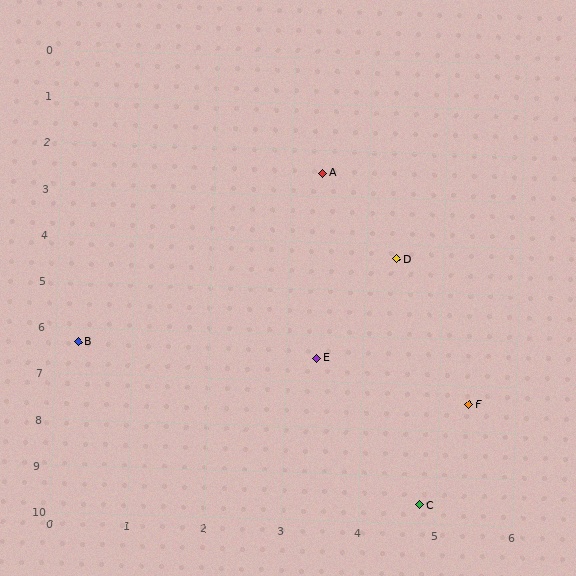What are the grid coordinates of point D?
Point D is at approximately (4.4, 4.3).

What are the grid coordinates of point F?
Point F is at approximately (5.4, 7.4).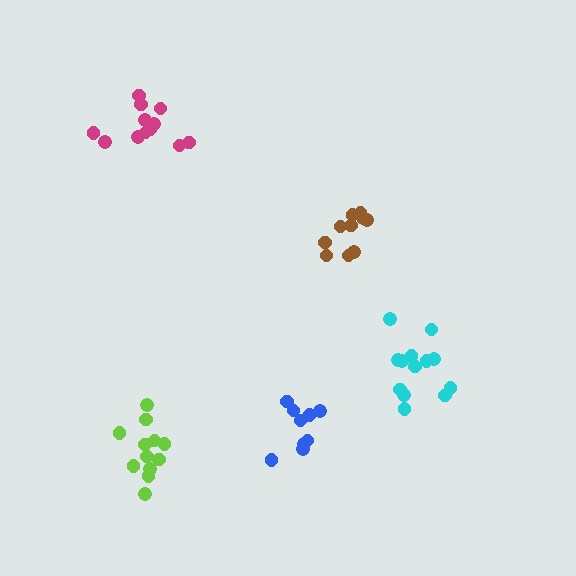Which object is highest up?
The magenta cluster is topmost.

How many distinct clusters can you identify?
There are 5 distinct clusters.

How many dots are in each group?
Group 1: 10 dots, Group 2: 9 dots, Group 3: 12 dots, Group 4: 12 dots, Group 5: 13 dots (56 total).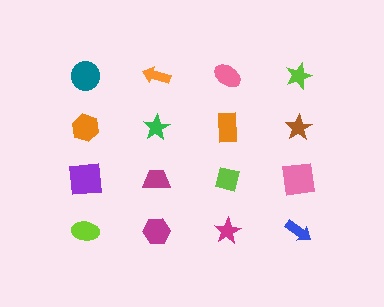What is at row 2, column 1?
An orange hexagon.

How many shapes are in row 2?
4 shapes.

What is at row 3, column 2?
A magenta trapezoid.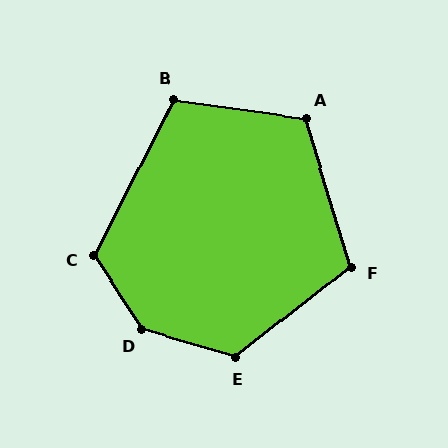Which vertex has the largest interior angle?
D, at approximately 139 degrees.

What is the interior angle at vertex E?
Approximately 125 degrees (obtuse).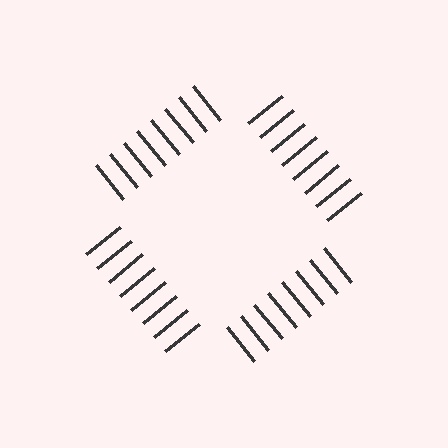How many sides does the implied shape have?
4 sides — the line-ends trace a square.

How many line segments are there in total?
32 — 8 along each of the 4 edges.